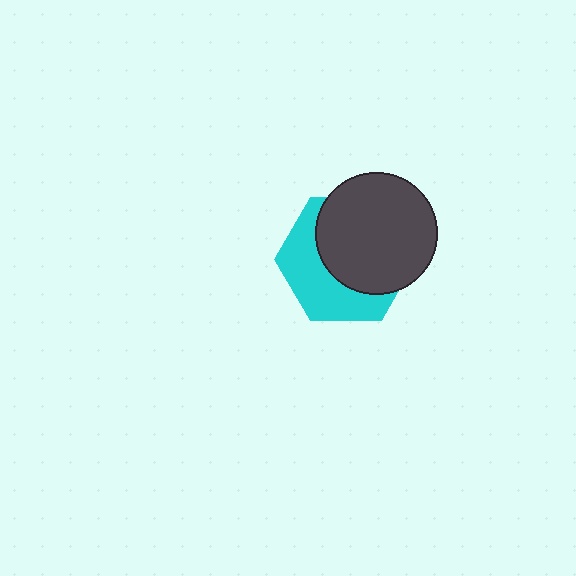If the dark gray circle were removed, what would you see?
You would see the complete cyan hexagon.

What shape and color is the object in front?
The object in front is a dark gray circle.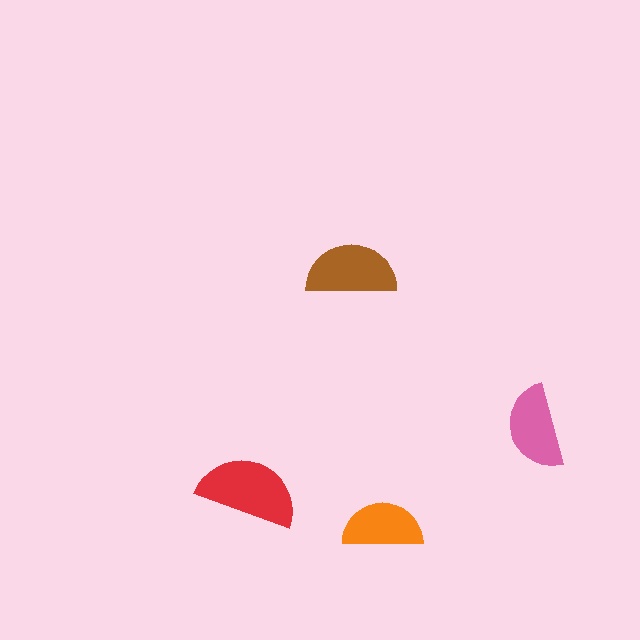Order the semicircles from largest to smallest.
the red one, the brown one, the pink one, the orange one.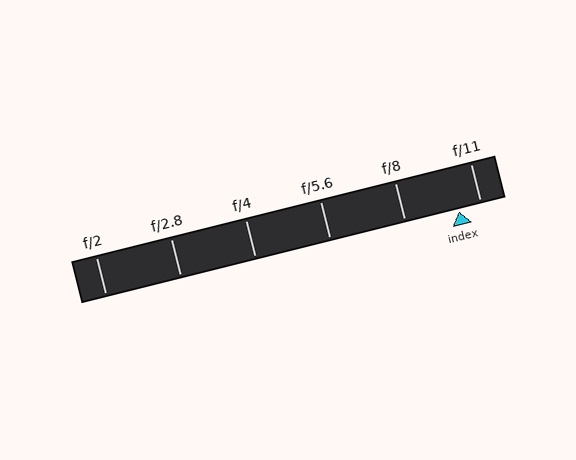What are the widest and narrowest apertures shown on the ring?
The widest aperture shown is f/2 and the narrowest is f/11.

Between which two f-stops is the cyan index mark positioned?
The index mark is between f/8 and f/11.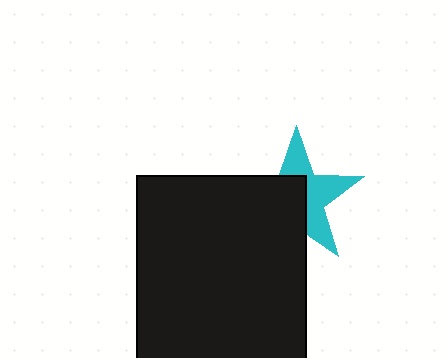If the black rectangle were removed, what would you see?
You would see the complete cyan star.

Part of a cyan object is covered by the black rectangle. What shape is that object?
It is a star.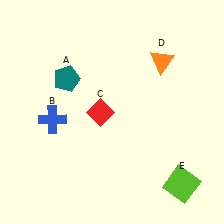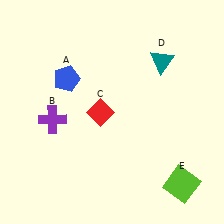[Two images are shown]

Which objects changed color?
A changed from teal to blue. B changed from blue to purple. D changed from orange to teal.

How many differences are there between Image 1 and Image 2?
There are 3 differences between the two images.